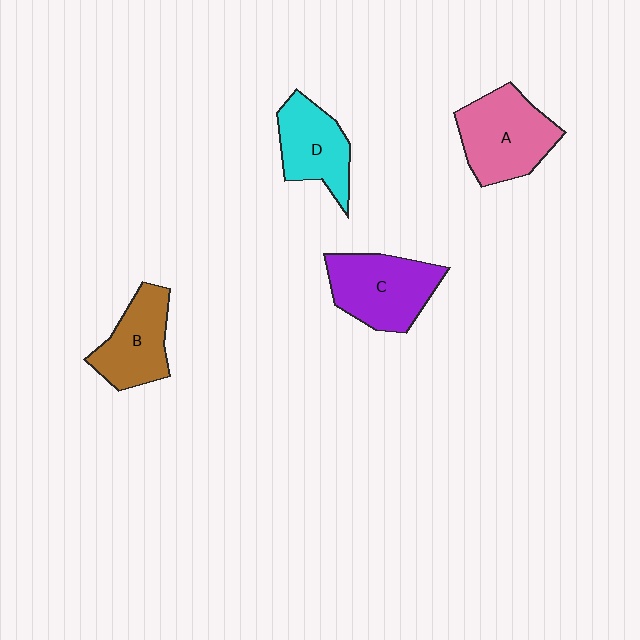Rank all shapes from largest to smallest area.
From largest to smallest: A (pink), C (purple), B (brown), D (cyan).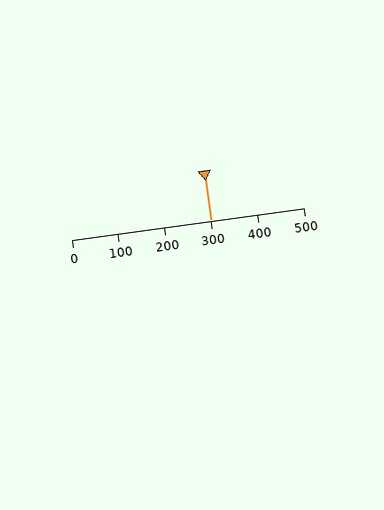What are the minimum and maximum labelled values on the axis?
The axis runs from 0 to 500.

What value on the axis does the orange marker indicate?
The marker indicates approximately 300.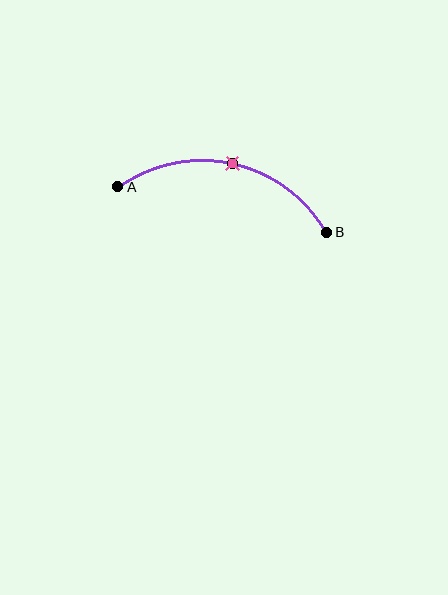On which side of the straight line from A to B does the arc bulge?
The arc bulges above the straight line connecting A and B.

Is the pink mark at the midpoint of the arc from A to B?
Yes. The pink mark lies on the arc at equal arc-length from both A and B — it is the arc midpoint.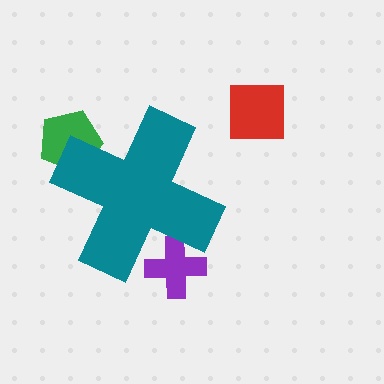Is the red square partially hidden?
No, the red square is fully visible.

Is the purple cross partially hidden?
Yes, the purple cross is partially hidden behind the teal cross.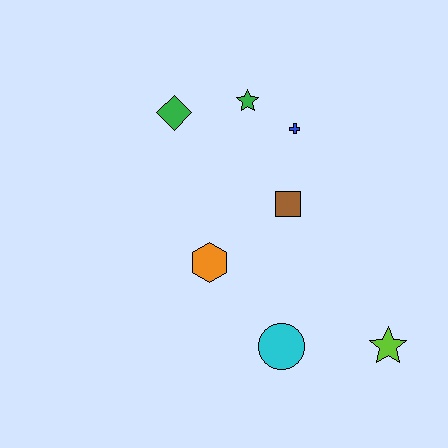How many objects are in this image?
There are 7 objects.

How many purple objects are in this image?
There are no purple objects.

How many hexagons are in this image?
There is 1 hexagon.